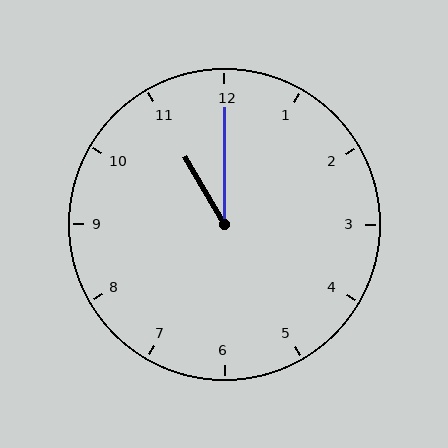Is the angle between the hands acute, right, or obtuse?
It is acute.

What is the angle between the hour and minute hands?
Approximately 30 degrees.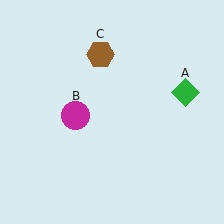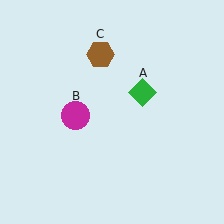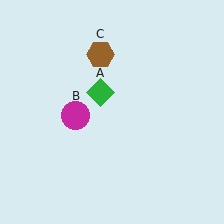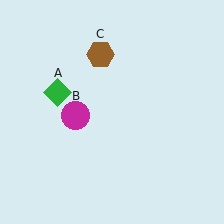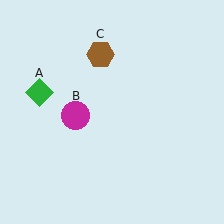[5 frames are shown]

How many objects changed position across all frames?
1 object changed position: green diamond (object A).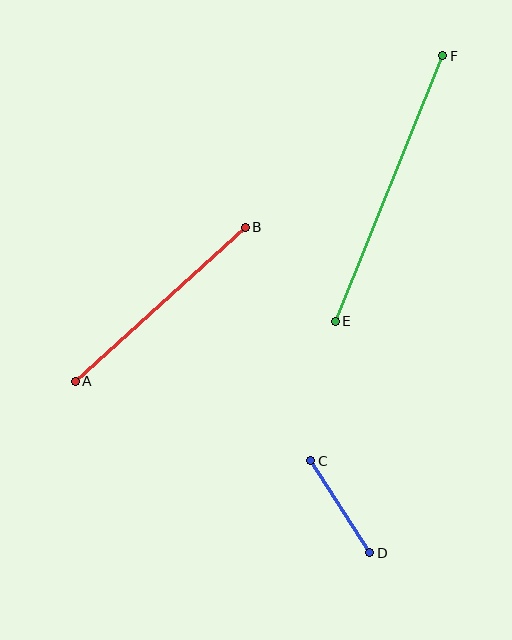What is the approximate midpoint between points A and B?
The midpoint is at approximately (160, 304) pixels.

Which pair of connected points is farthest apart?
Points E and F are farthest apart.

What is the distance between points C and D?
The distance is approximately 109 pixels.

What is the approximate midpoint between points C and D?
The midpoint is at approximately (340, 507) pixels.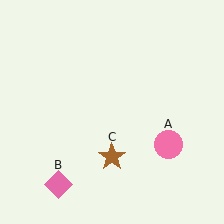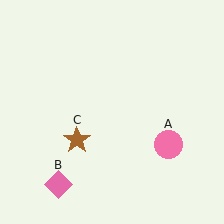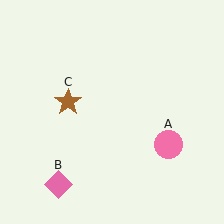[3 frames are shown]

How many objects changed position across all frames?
1 object changed position: brown star (object C).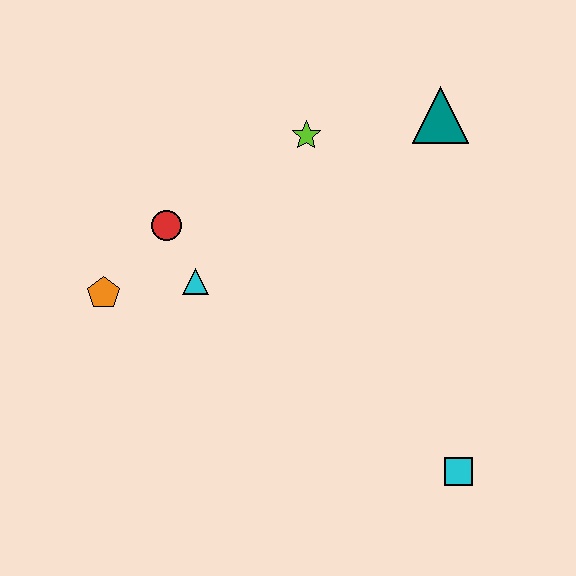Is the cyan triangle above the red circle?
No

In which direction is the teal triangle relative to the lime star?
The teal triangle is to the right of the lime star.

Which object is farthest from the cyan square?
The orange pentagon is farthest from the cyan square.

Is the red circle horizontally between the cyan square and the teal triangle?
No